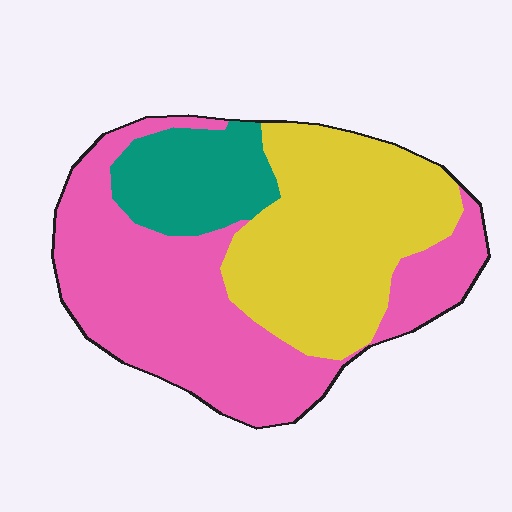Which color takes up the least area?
Teal, at roughly 15%.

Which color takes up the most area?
Pink, at roughly 45%.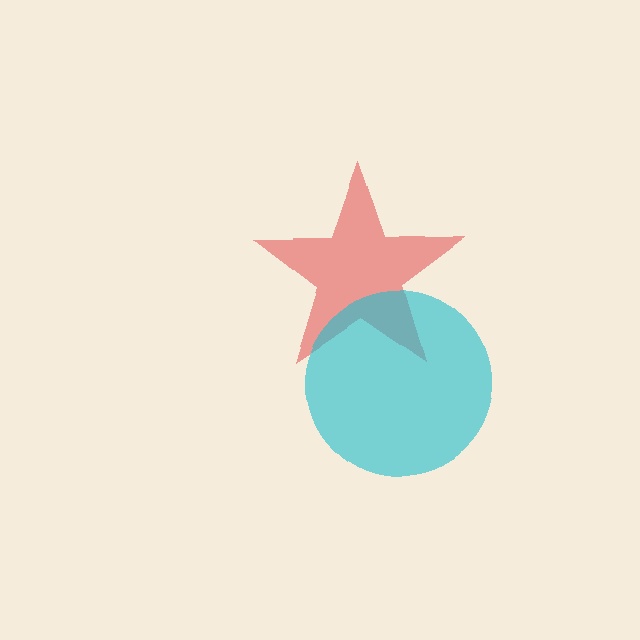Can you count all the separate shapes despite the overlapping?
Yes, there are 2 separate shapes.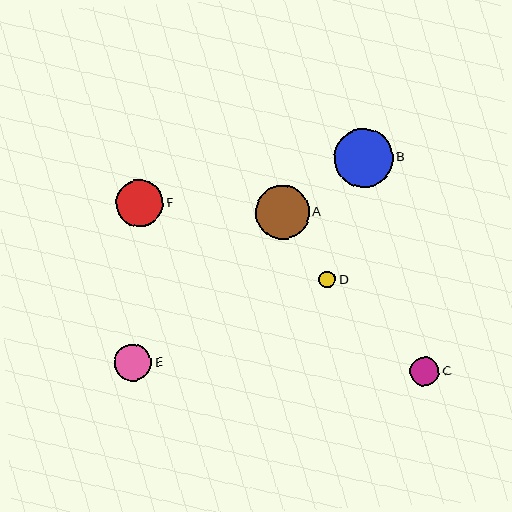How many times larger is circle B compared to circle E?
Circle B is approximately 1.6 times the size of circle E.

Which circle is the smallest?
Circle D is the smallest with a size of approximately 17 pixels.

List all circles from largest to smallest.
From largest to smallest: B, A, F, E, C, D.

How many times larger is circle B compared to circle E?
Circle B is approximately 1.6 times the size of circle E.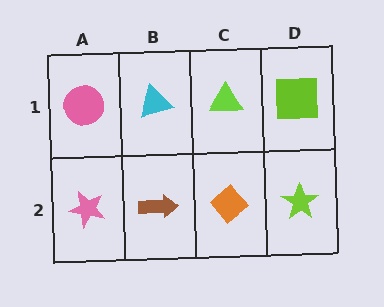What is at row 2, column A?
A pink star.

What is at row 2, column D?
A lime star.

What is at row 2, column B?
A brown arrow.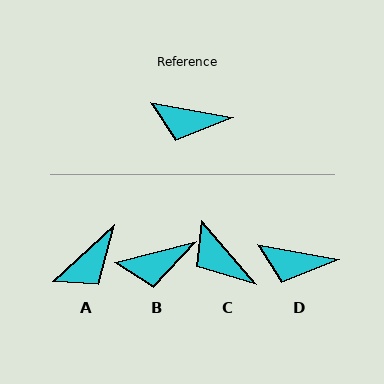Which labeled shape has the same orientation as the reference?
D.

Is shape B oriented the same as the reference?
No, it is off by about 24 degrees.